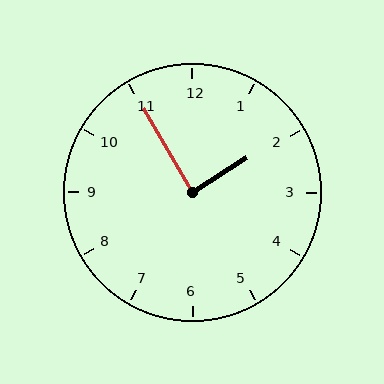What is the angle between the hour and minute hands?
Approximately 88 degrees.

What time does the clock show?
1:55.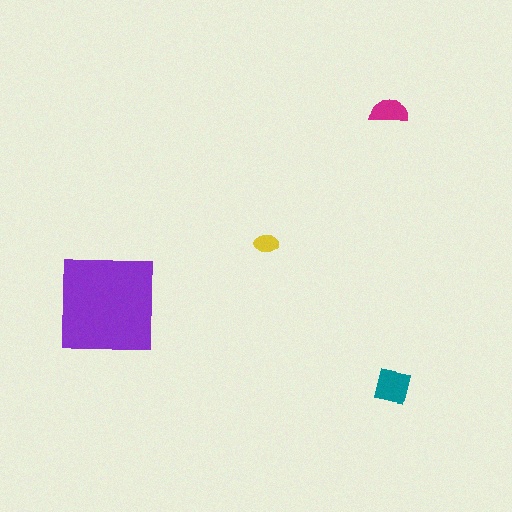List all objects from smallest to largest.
The yellow ellipse, the magenta semicircle, the teal square, the purple square.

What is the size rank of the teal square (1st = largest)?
2nd.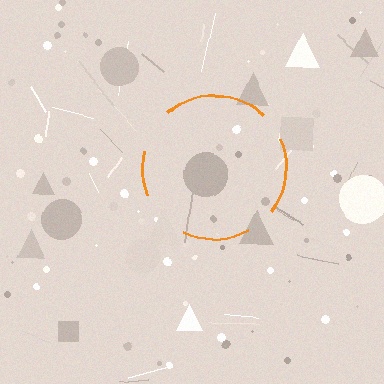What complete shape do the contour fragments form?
The contour fragments form a circle.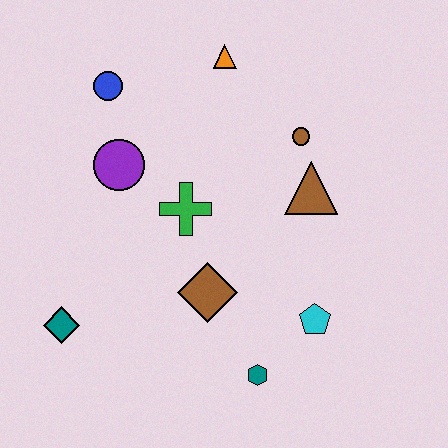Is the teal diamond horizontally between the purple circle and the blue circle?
No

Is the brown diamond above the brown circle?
No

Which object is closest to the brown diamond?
The green cross is closest to the brown diamond.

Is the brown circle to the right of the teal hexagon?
Yes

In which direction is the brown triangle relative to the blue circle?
The brown triangle is to the right of the blue circle.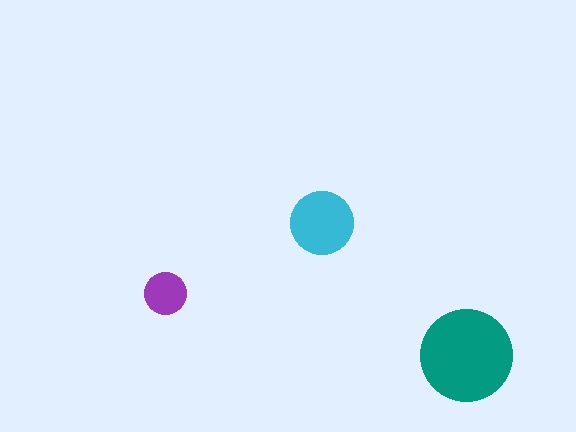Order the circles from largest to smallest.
the teal one, the cyan one, the purple one.